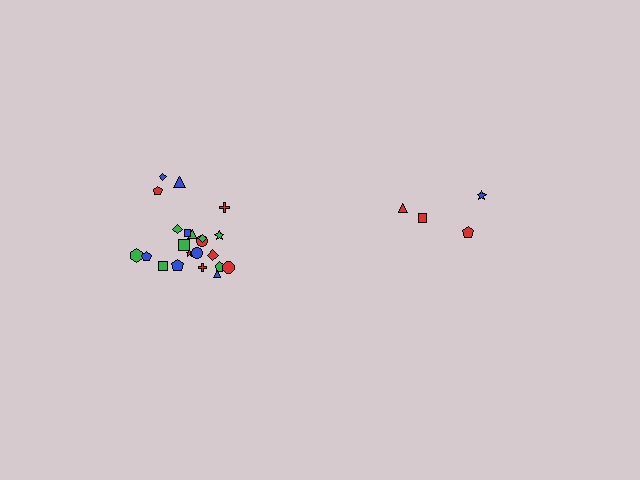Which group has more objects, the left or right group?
The left group.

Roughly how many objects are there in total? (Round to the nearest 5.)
Roughly 25 objects in total.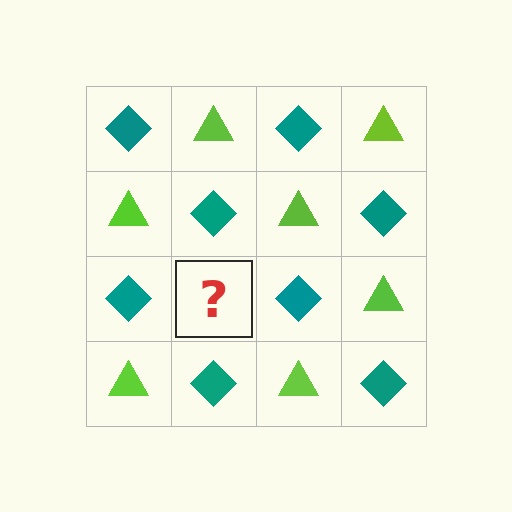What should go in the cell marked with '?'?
The missing cell should contain a lime triangle.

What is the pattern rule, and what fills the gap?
The rule is that it alternates teal diamond and lime triangle in a checkerboard pattern. The gap should be filled with a lime triangle.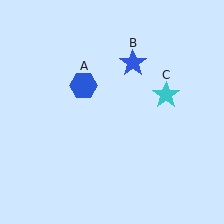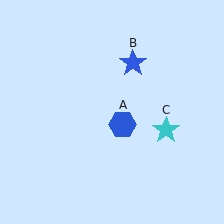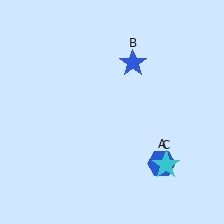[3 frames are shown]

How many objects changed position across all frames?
2 objects changed position: blue hexagon (object A), cyan star (object C).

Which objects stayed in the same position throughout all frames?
Blue star (object B) remained stationary.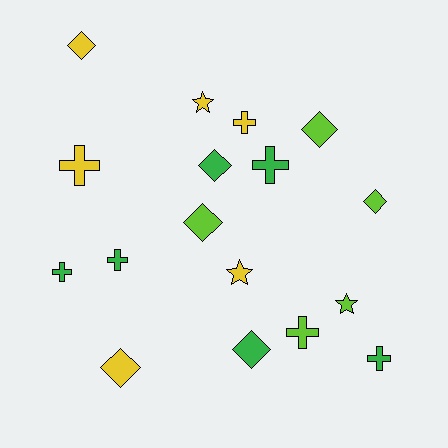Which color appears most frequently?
Green, with 6 objects.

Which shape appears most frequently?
Diamond, with 7 objects.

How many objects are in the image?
There are 17 objects.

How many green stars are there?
There are no green stars.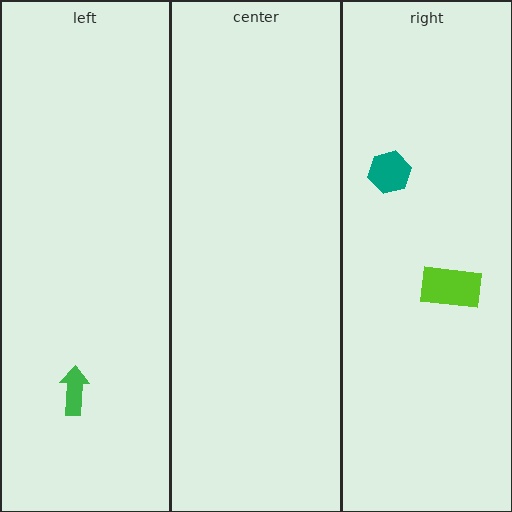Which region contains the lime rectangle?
The right region.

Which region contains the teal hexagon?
The right region.